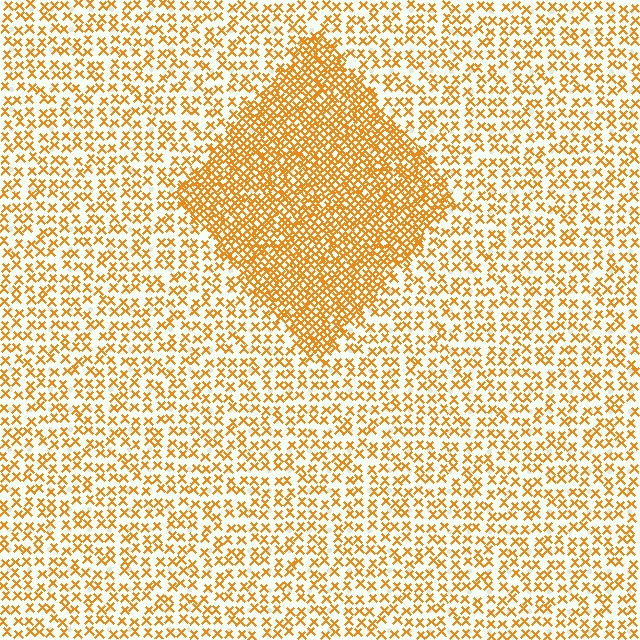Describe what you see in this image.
The image contains small orange elements arranged at two different densities. A diamond-shaped region is visible where the elements are more densely packed than the surrounding area.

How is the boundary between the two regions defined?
The boundary is defined by a change in element density (approximately 2.4x ratio). All elements are the same color, size, and shape.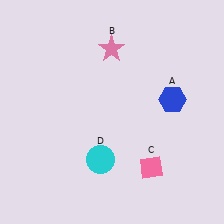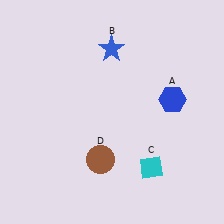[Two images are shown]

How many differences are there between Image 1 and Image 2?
There are 3 differences between the two images.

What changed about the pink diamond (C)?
In Image 1, C is pink. In Image 2, it changed to cyan.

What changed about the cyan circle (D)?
In Image 1, D is cyan. In Image 2, it changed to brown.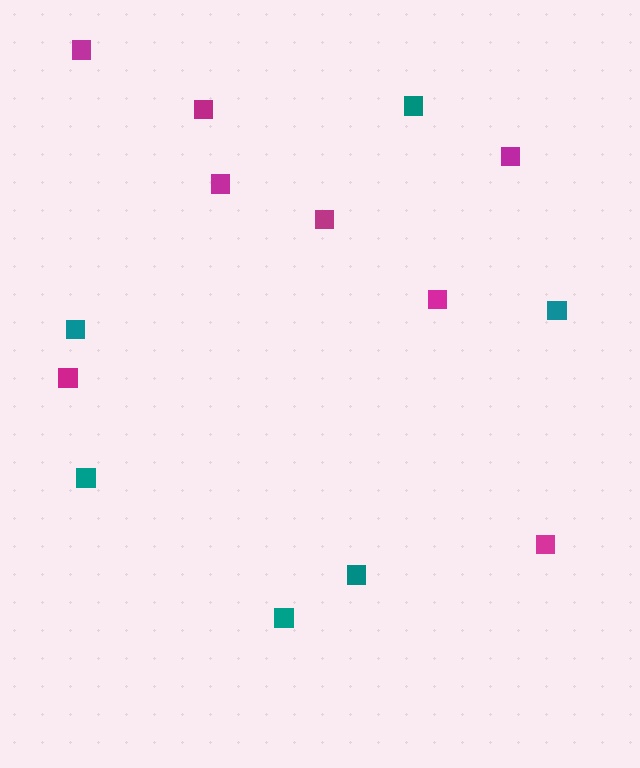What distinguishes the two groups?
There are 2 groups: one group of teal squares (6) and one group of magenta squares (8).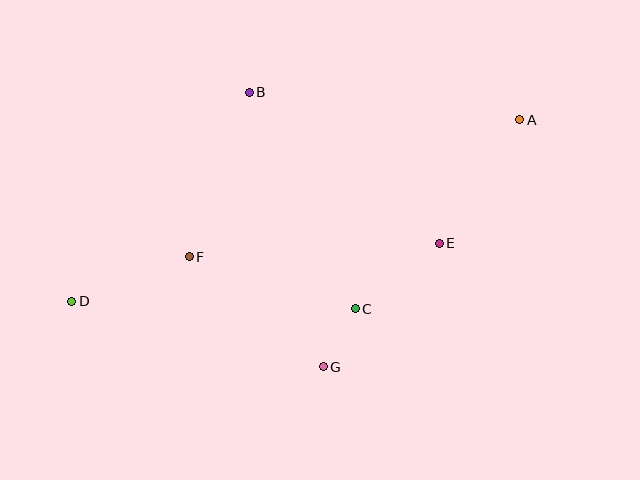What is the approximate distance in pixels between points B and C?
The distance between B and C is approximately 241 pixels.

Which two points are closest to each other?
Points C and G are closest to each other.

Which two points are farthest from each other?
Points A and D are farthest from each other.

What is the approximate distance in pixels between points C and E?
The distance between C and E is approximately 106 pixels.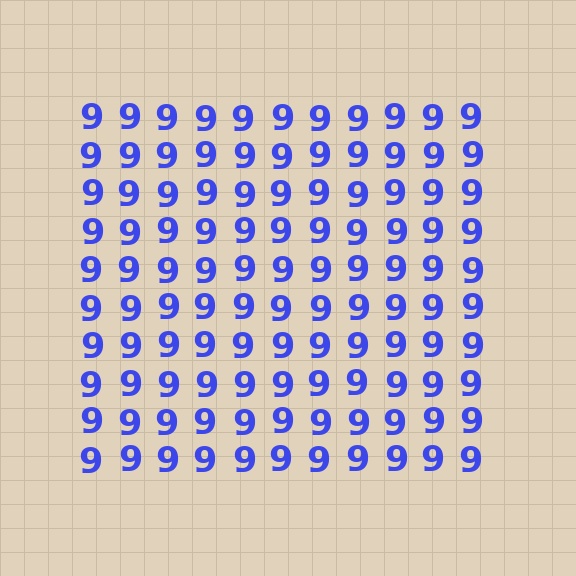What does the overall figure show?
The overall figure shows a square.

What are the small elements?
The small elements are digit 9's.